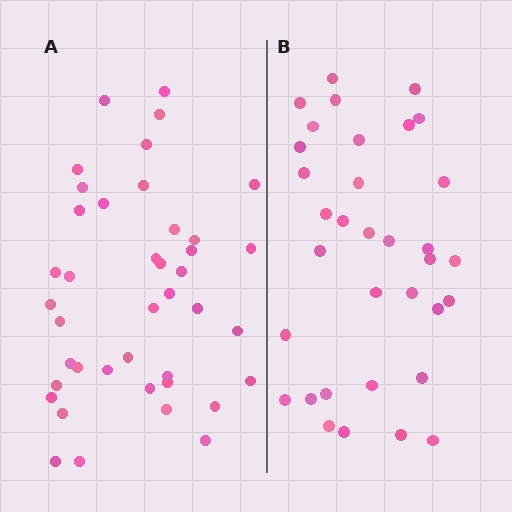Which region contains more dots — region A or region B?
Region A (the left region) has more dots.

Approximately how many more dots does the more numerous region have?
Region A has roughly 8 or so more dots than region B.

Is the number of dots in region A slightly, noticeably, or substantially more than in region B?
Region A has only slightly more — the two regions are fairly close. The ratio is roughly 1.2 to 1.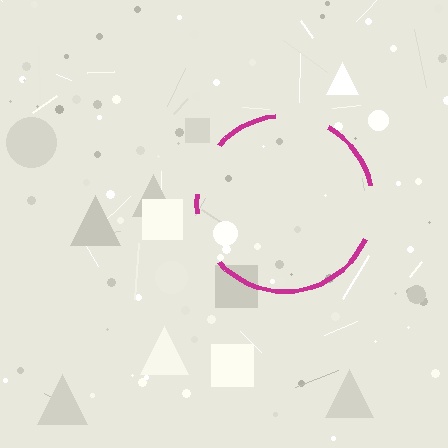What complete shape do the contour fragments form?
The contour fragments form a circle.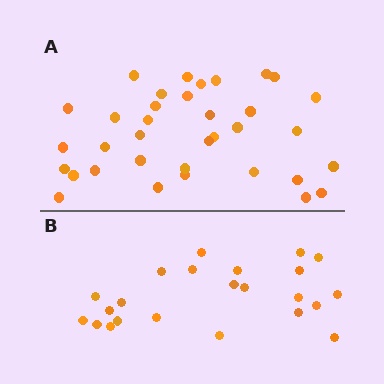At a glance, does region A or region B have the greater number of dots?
Region A (the top region) has more dots.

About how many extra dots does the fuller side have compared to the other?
Region A has roughly 12 or so more dots than region B.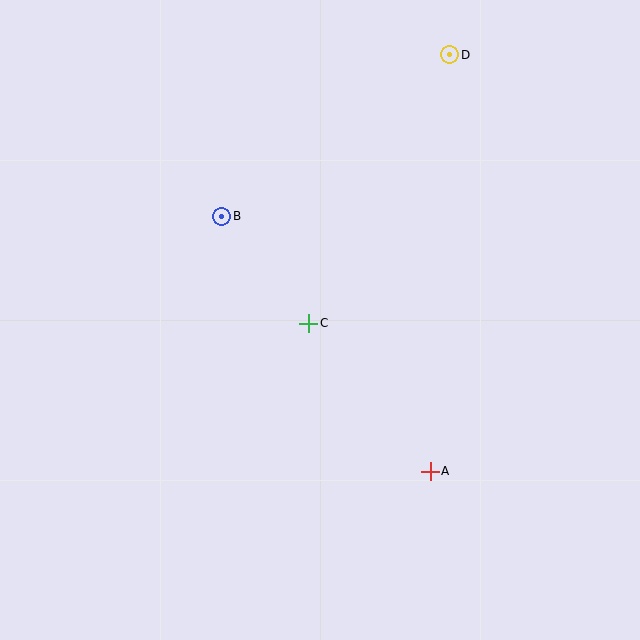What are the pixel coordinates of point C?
Point C is at (309, 323).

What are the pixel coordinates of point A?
Point A is at (430, 471).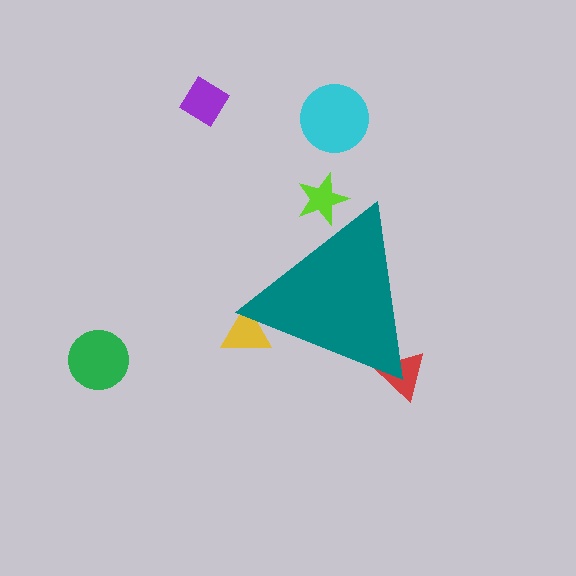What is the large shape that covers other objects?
A teal triangle.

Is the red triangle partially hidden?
Yes, the red triangle is partially hidden behind the teal triangle.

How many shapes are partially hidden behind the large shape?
3 shapes are partially hidden.